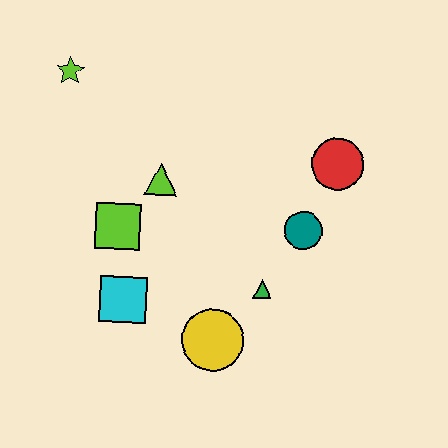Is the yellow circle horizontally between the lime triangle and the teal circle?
Yes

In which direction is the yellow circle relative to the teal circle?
The yellow circle is below the teal circle.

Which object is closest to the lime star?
The lime triangle is closest to the lime star.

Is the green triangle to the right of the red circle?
No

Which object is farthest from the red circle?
The lime star is farthest from the red circle.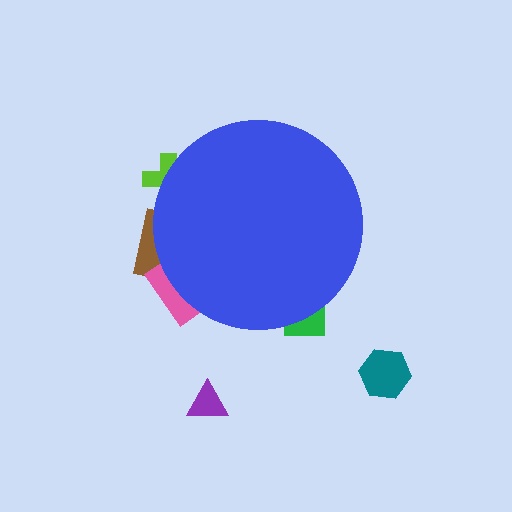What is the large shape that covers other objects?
A blue circle.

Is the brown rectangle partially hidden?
Yes, the brown rectangle is partially hidden behind the blue circle.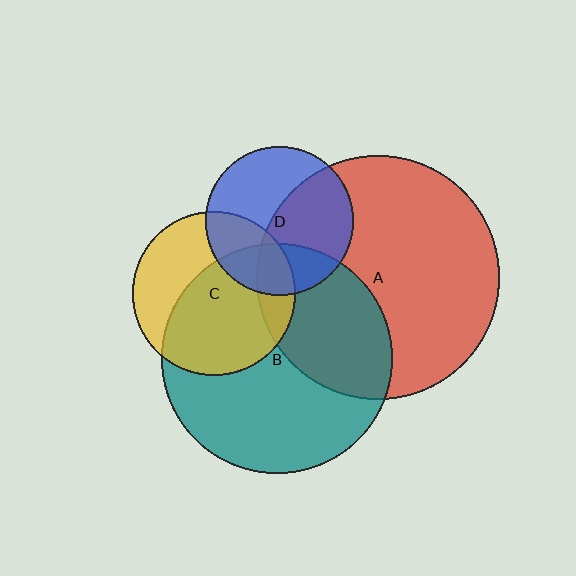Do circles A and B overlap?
Yes.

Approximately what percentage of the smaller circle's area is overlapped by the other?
Approximately 35%.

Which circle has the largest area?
Circle A (red).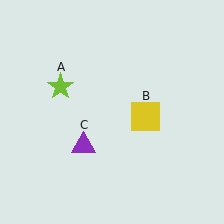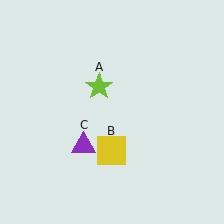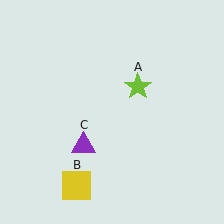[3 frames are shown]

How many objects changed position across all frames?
2 objects changed position: lime star (object A), yellow square (object B).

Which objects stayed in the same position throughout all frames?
Purple triangle (object C) remained stationary.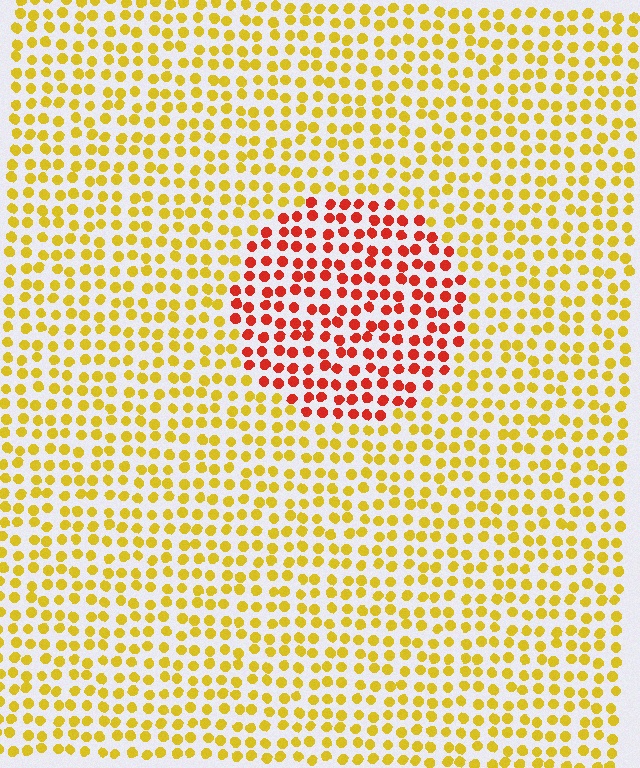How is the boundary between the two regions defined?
The boundary is defined purely by a slight shift in hue (about 50 degrees). Spacing, size, and orientation are identical on both sides.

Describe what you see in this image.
The image is filled with small yellow elements in a uniform arrangement. A circle-shaped region is visible where the elements are tinted to a slightly different hue, forming a subtle color boundary.